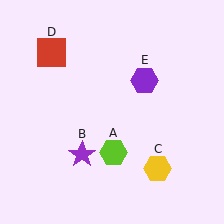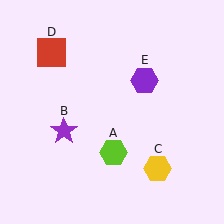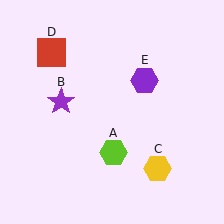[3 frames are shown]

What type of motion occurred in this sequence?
The purple star (object B) rotated clockwise around the center of the scene.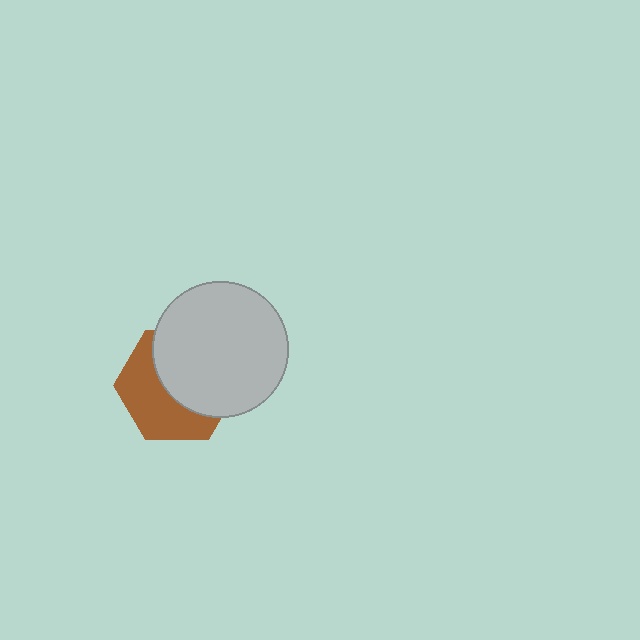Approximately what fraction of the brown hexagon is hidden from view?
Roughly 53% of the brown hexagon is hidden behind the light gray circle.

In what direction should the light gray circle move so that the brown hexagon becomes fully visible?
The light gray circle should move toward the upper-right. That is the shortest direction to clear the overlap and leave the brown hexagon fully visible.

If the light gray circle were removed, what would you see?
You would see the complete brown hexagon.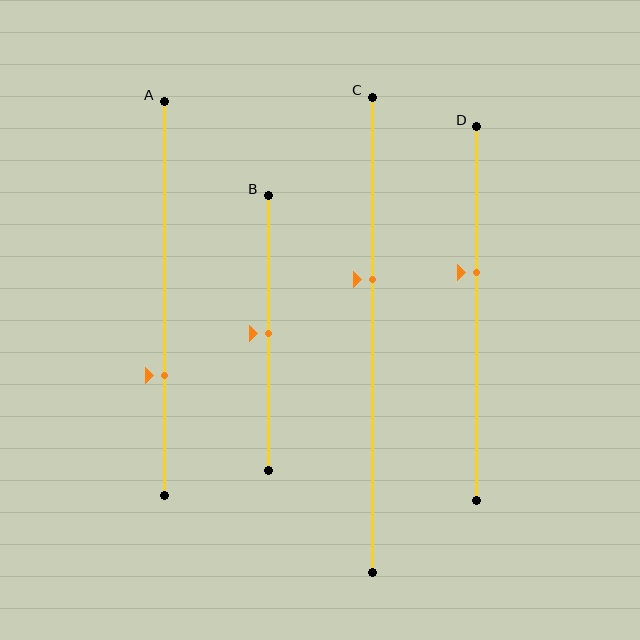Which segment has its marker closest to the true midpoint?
Segment B has its marker closest to the true midpoint.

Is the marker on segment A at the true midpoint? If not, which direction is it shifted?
No, the marker on segment A is shifted downward by about 20% of the segment length.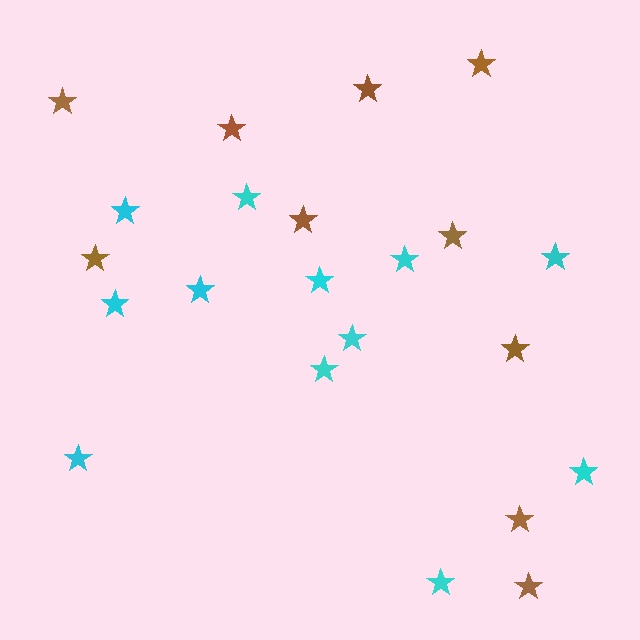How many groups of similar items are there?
There are 2 groups: one group of brown stars (10) and one group of cyan stars (12).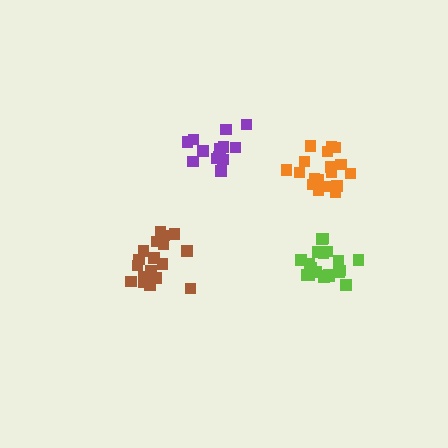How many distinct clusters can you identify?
There are 4 distinct clusters.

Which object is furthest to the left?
The brown cluster is leftmost.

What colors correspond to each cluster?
The clusters are colored: lime, purple, orange, brown.